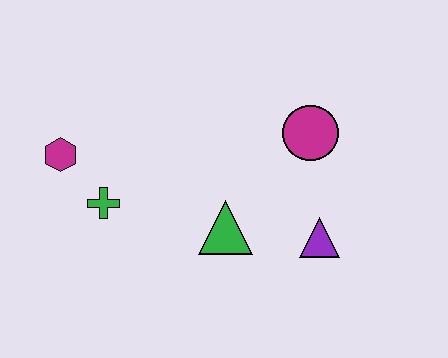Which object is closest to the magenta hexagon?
The green cross is closest to the magenta hexagon.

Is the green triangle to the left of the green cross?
No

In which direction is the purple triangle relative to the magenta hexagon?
The purple triangle is to the right of the magenta hexagon.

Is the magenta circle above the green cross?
Yes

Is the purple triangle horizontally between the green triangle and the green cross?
No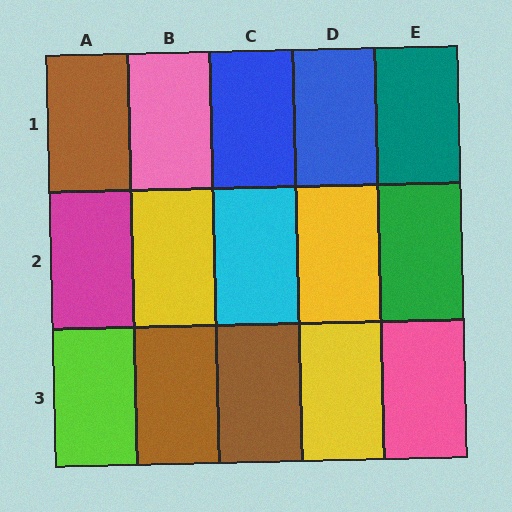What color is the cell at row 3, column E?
Pink.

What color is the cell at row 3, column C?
Brown.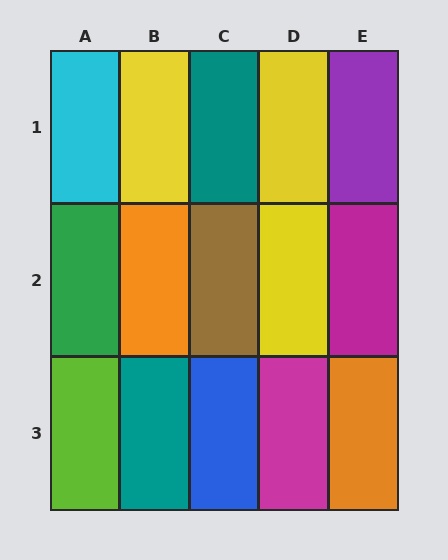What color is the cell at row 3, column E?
Orange.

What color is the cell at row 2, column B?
Orange.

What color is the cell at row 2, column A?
Green.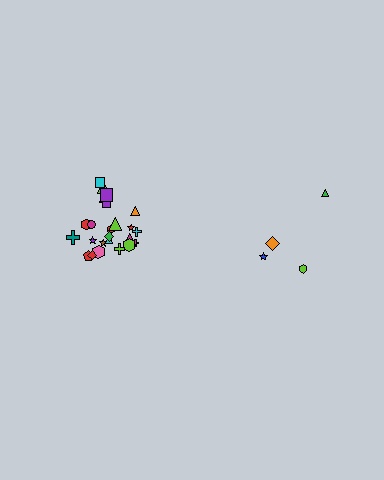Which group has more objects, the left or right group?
The left group.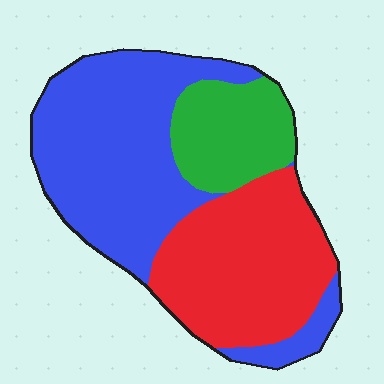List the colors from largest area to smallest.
From largest to smallest: blue, red, green.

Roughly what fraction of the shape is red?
Red takes up between a quarter and a half of the shape.